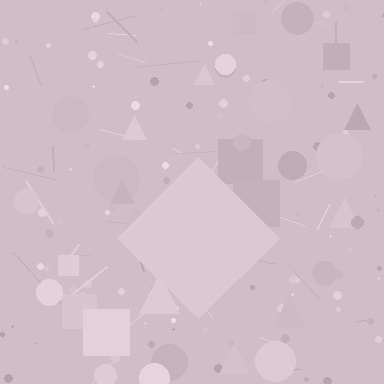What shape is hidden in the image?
A diamond is hidden in the image.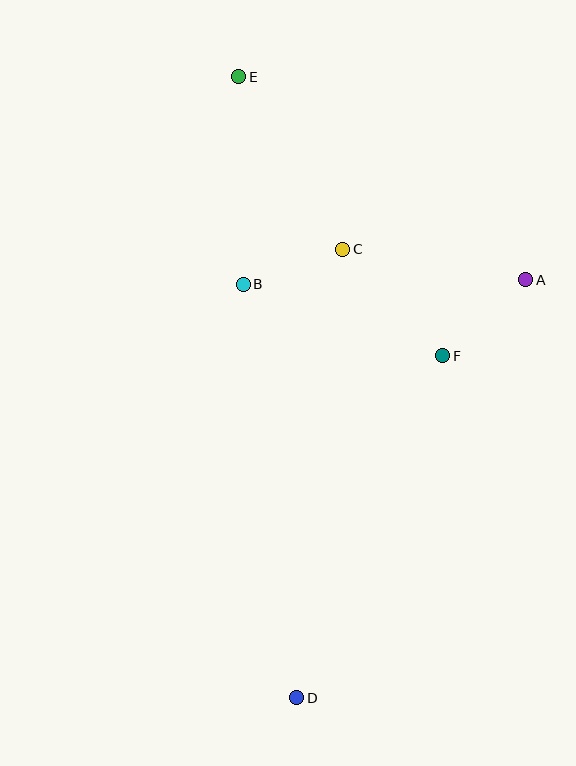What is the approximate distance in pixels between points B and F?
The distance between B and F is approximately 212 pixels.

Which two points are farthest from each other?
Points D and E are farthest from each other.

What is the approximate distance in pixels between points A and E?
The distance between A and E is approximately 352 pixels.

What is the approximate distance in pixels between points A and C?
The distance between A and C is approximately 185 pixels.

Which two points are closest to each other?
Points B and C are closest to each other.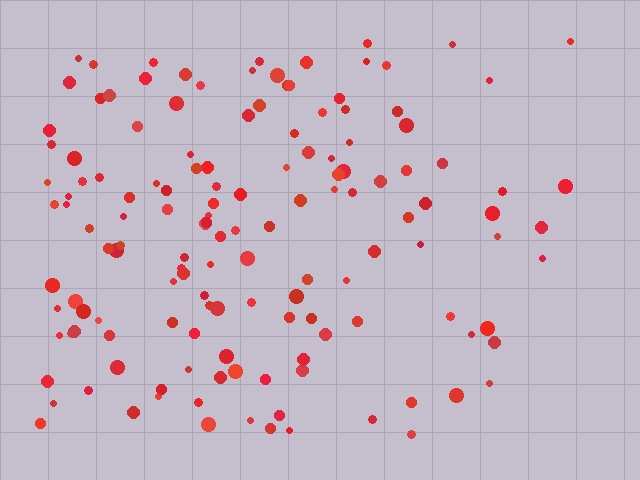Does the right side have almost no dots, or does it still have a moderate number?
Still a moderate number, just noticeably fewer than the left.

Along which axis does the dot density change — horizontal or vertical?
Horizontal.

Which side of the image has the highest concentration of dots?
The left.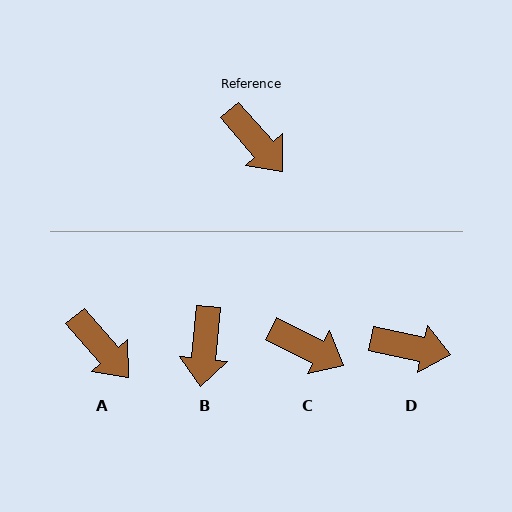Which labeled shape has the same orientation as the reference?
A.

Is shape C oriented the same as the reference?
No, it is off by about 22 degrees.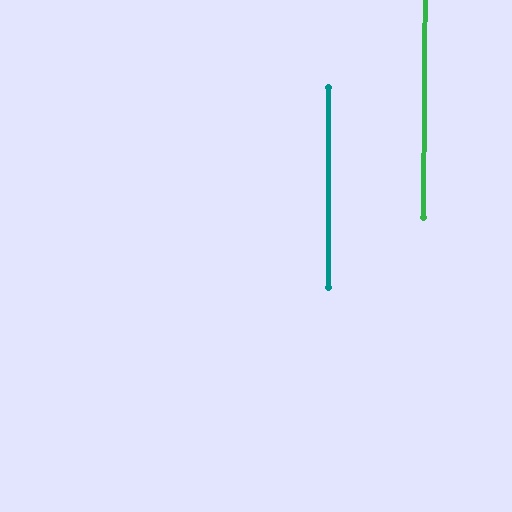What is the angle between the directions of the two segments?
Approximately 0 degrees.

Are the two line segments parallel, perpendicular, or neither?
Parallel — their directions differ by only 0.5°.